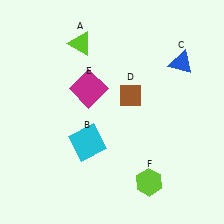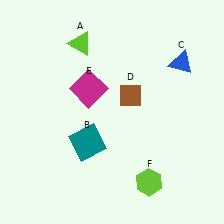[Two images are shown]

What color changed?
The square (B) changed from cyan in Image 1 to teal in Image 2.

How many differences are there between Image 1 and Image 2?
There is 1 difference between the two images.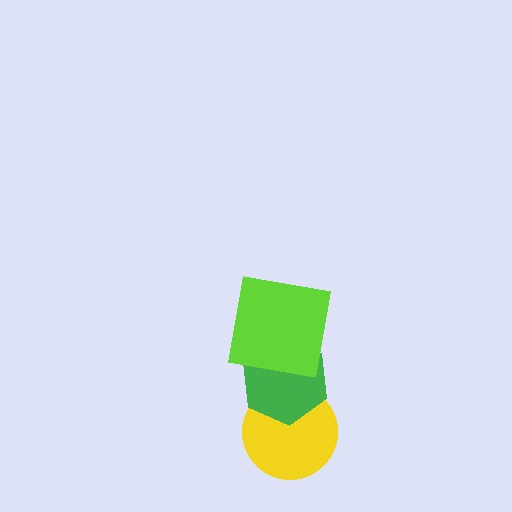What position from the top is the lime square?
The lime square is 1st from the top.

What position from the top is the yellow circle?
The yellow circle is 3rd from the top.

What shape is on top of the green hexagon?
The lime square is on top of the green hexagon.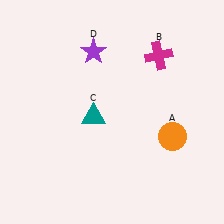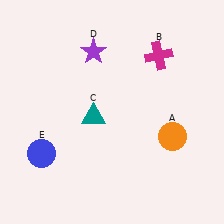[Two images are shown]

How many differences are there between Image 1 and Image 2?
There is 1 difference between the two images.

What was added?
A blue circle (E) was added in Image 2.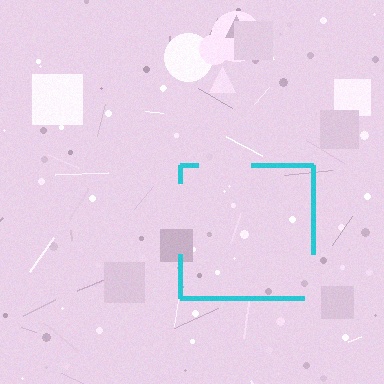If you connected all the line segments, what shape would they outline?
They would outline a square.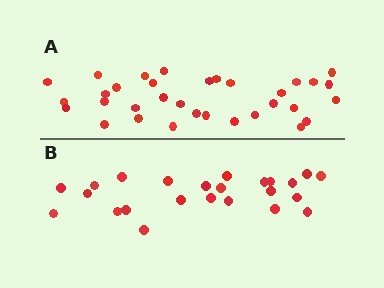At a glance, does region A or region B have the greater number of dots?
Region A (the top region) has more dots.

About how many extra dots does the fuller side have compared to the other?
Region A has roughly 8 or so more dots than region B.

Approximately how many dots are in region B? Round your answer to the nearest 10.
About 20 dots. (The exact count is 24, which rounds to 20.)